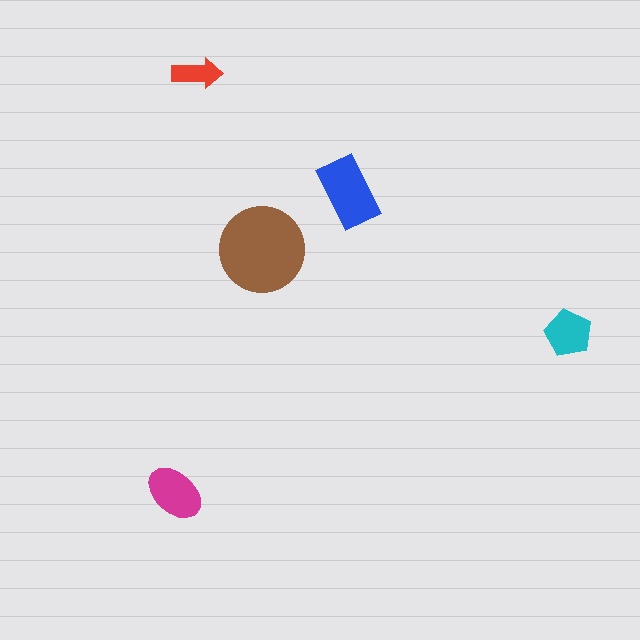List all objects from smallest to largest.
The red arrow, the cyan pentagon, the magenta ellipse, the blue rectangle, the brown circle.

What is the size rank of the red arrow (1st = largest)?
5th.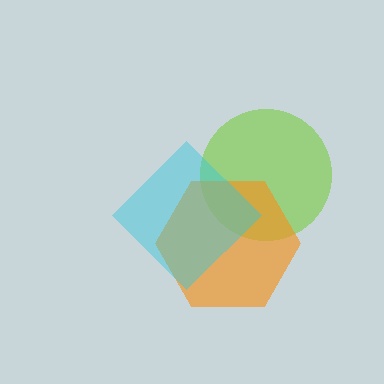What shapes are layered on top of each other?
The layered shapes are: a lime circle, an orange hexagon, a cyan diamond.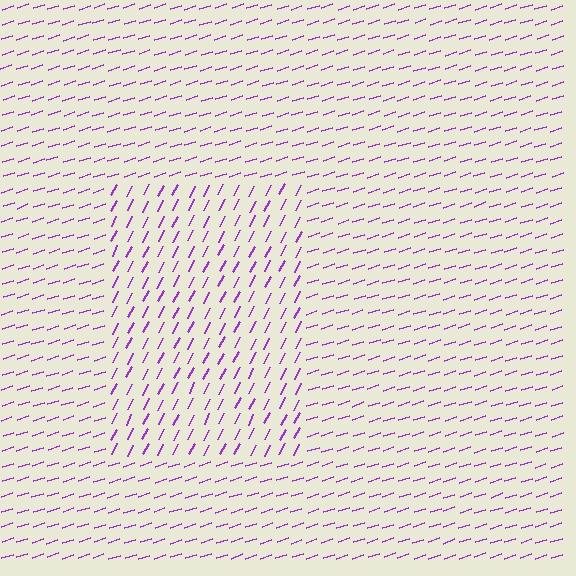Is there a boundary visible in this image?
Yes, there is a texture boundary formed by a change in line orientation.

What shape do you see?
I see a rectangle.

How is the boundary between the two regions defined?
The boundary is defined purely by a change in line orientation (approximately 45 degrees difference). All lines are the same color and thickness.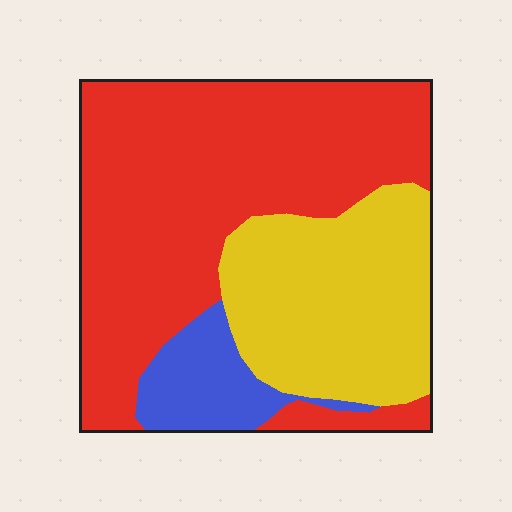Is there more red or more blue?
Red.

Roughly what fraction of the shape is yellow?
Yellow covers 31% of the shape.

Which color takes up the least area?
Blue, at roughly 10%.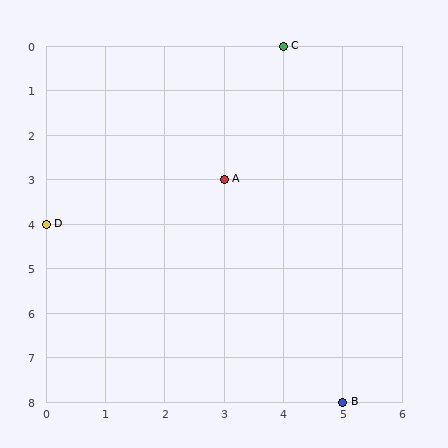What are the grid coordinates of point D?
Point D is at grid coordinates (0, 4).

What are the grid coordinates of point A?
Point A is at grid coordinates (3, 3).